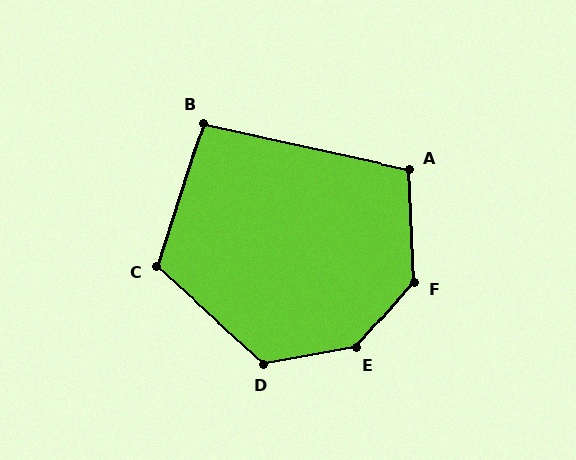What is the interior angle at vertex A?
Approximately 105 degrees (obtuse).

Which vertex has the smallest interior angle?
B, at approximately 95 degrees.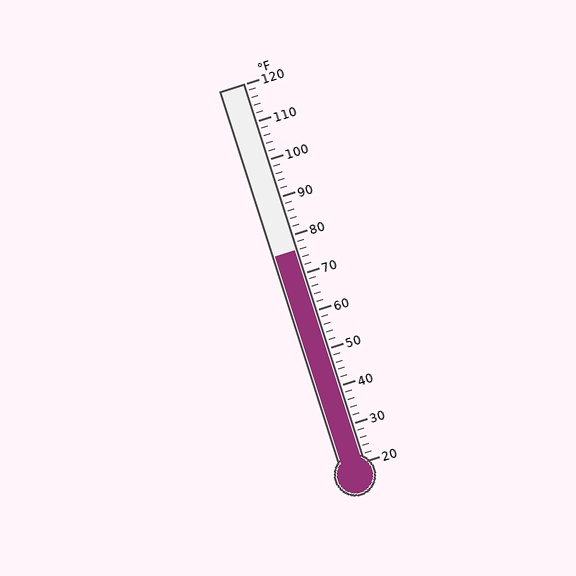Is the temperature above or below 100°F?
The temperature is below 100°F.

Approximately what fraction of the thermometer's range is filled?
The thermometer is filled to approximately 55% of its range.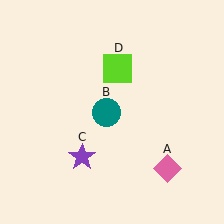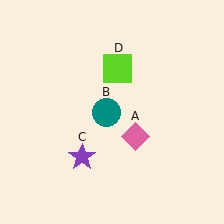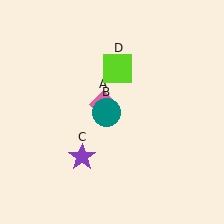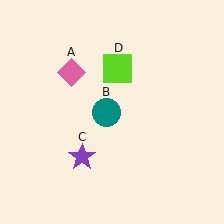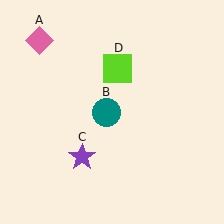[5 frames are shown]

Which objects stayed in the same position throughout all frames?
Teal circle (object B) and purple star (object C) and lime square (object D) remained stationary.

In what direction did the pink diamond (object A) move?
The pink diamond (object A) moved up and to the left.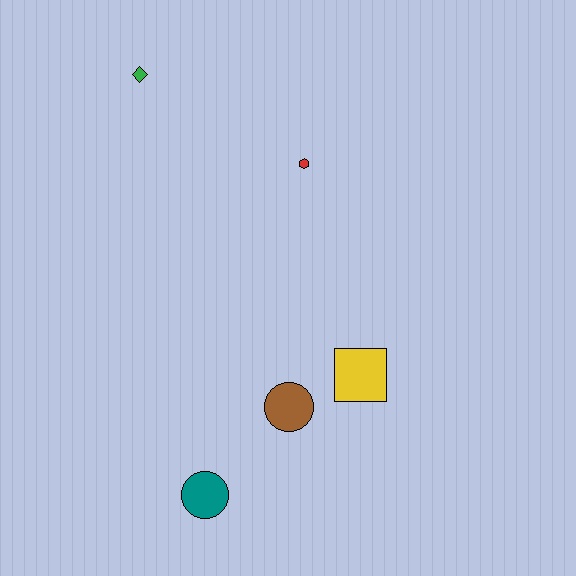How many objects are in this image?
There are 5 objects.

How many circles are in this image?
There are 2 circles.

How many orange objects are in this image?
There are no orange objects.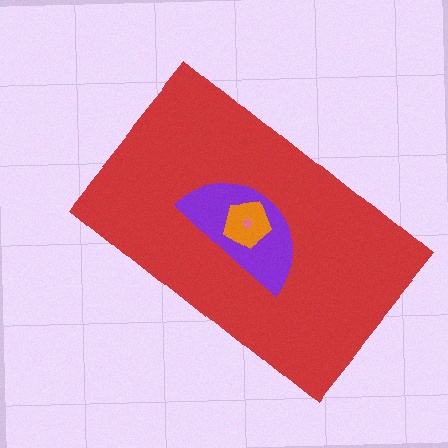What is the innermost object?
The pink star.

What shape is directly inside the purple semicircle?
The orange pentagon.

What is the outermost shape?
The red rectangle.